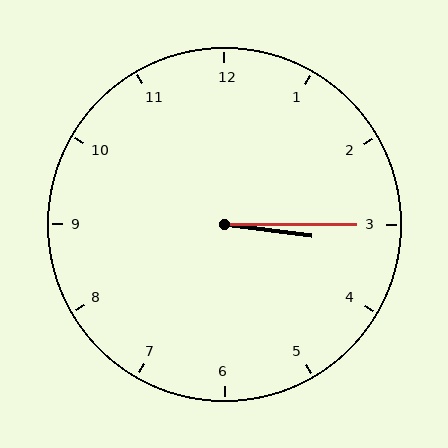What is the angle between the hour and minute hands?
Approximately 8 degrees.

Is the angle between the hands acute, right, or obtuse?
It is acute.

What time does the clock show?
3:15.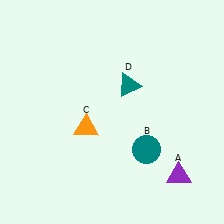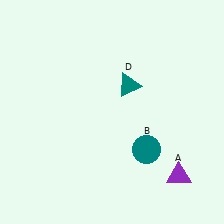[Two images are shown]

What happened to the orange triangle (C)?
The orange triangle (C) was removed in Image 2. It was in the bottom-left area of Image 1.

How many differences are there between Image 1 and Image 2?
There is 1 difference between the two images.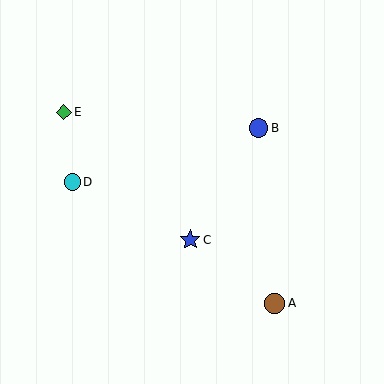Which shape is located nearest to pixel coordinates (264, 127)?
The blue circle (labeled B) at (259, 128) is nearest to that location.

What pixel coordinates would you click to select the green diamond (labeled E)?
Click at (64, 112) to select the green diamond E.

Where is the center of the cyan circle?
The center of the cyan circle is at (72, 182).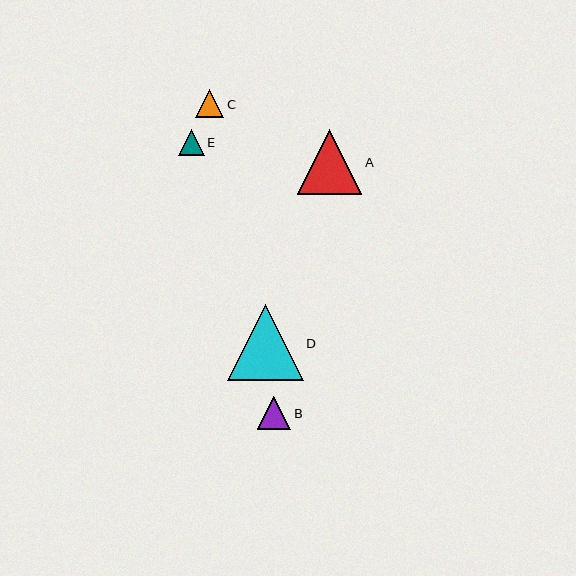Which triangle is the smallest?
Triangle E is the smallest with a size of approximately 26 pixels.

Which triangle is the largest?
Triangle D is the largest with a size of approximately 76 pixels.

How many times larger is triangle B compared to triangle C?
Triangle B is approximately 1.2 times the size of triangle C.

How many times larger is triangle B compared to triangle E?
Triangle B is approximately 1.3 times the size of triangle E.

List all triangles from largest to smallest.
From largest to smallest: D, A, B, C, E.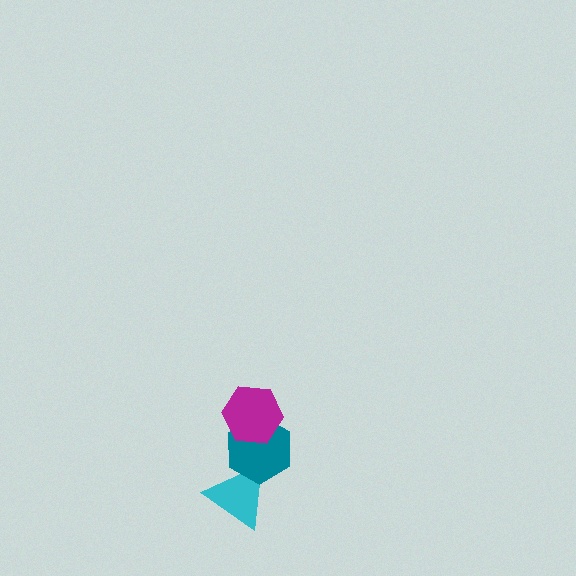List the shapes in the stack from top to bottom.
From top to bottom: the magenta hexagon, the teal hexagon, the cyan triangle.